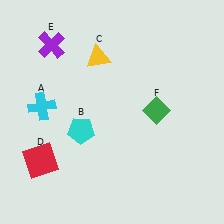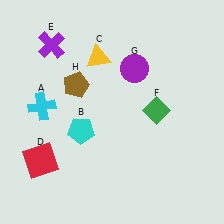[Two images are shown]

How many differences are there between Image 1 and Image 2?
There are 2 differences between the two images.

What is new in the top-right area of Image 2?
A purple circle (G) was added in the top-right area of Image 2.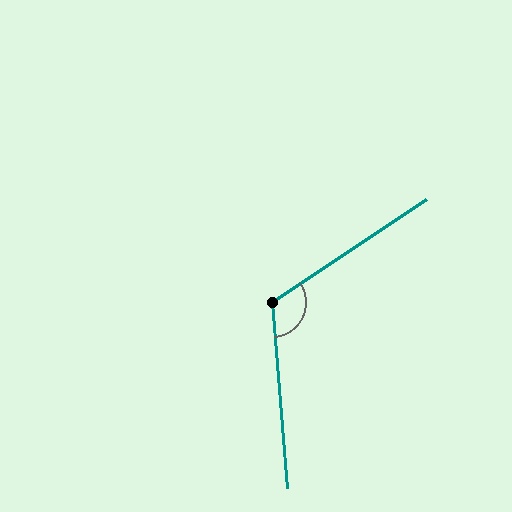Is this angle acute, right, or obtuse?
It is obtuse.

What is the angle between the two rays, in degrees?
Approximately 119 degrees.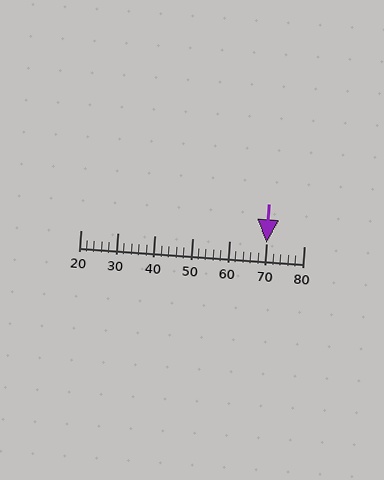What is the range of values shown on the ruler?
The ruler shows values from 20 to 80.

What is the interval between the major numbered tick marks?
The major tick marks are spaced 10 units apart.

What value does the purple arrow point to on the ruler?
The purple arrow points to approximately 70.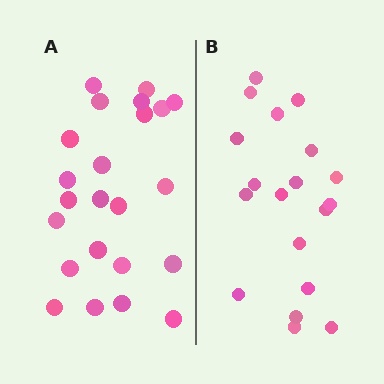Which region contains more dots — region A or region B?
Region A (the left region) has more dots.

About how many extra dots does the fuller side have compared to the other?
Region A has about 4 more dots than region B.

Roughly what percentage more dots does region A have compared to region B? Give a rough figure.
About 20% more.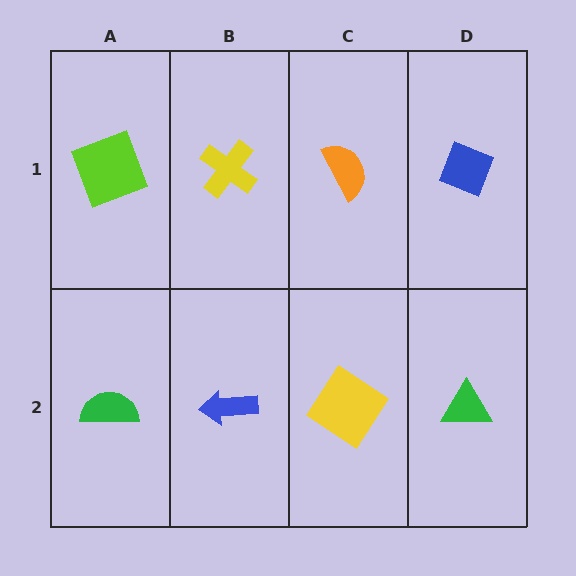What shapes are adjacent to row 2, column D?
A blue diamond (row 1, column D), a yellow diamond (row 2, column C).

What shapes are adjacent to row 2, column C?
An orange semicircle (row 1, column C), a blue arrow (row 2, column B), a green triangle (row 2, column D).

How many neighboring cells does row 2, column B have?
3.